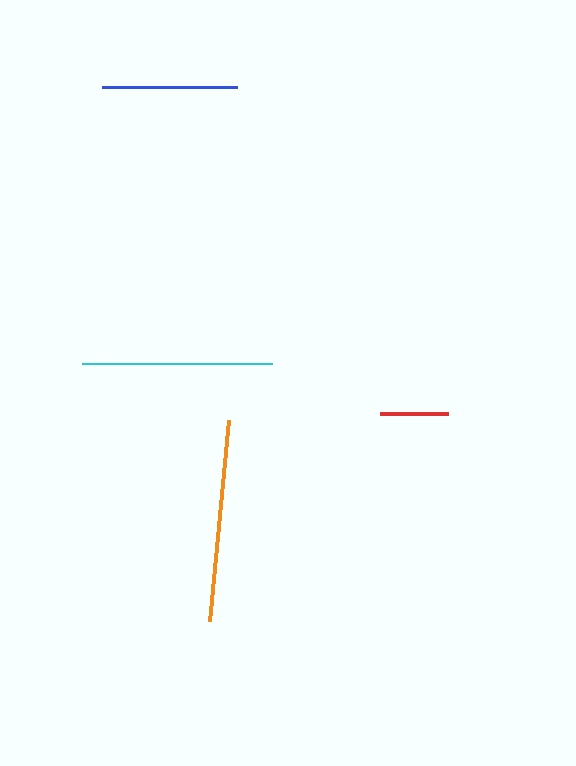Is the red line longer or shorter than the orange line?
The orange line is longer than the red line.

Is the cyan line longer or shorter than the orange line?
The orange line is longer than the cyan line.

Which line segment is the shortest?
The red line is the shortest at approximately 68 pixels.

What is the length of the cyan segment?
The cyan segment is approximately 190 pixels long.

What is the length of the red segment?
The red segment is approximately 68 pixels long.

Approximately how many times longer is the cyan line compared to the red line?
The cyan line is approximately 2.8 times the length of the red line.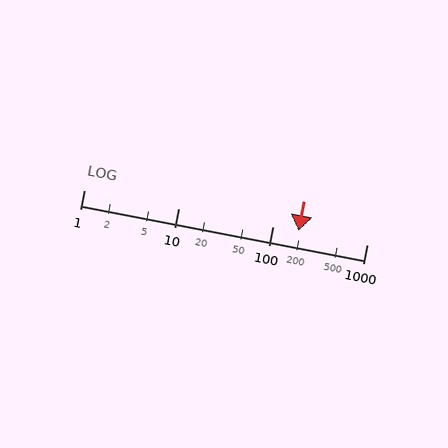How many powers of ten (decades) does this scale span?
The scale spans 3 decades, from 1 to 1000.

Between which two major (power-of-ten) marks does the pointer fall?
The pointer is between 100 and 1000.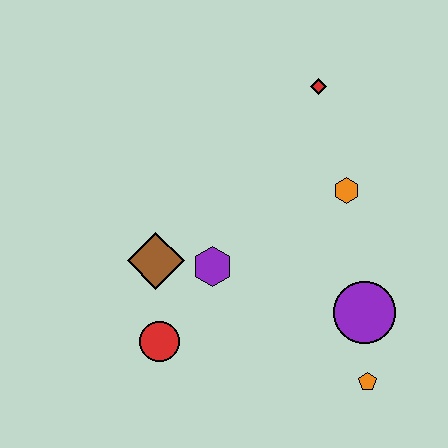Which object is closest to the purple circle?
The orange pentagon is closest to the purple circle.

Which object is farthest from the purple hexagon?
The red diamond is farthest from the purple hexagon.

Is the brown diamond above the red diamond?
No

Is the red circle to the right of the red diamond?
No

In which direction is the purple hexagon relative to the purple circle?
The purple hexagon is to the left of the purple circle.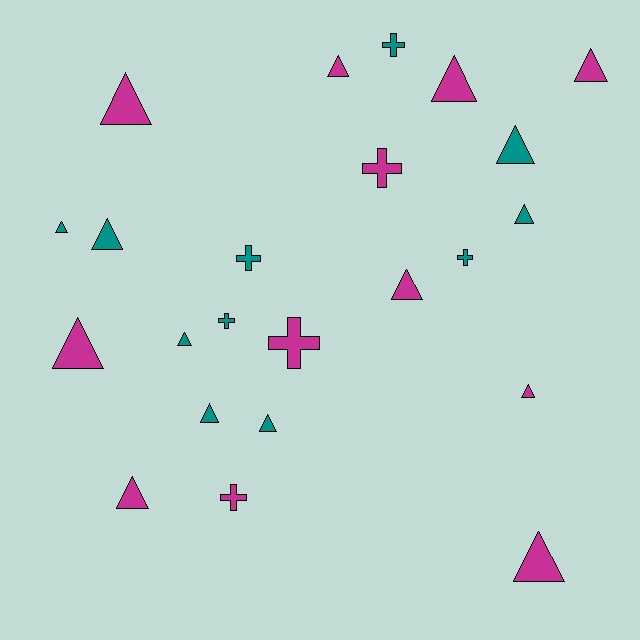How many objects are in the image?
There are 23 objects.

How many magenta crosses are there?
There are 3 magenta crosses.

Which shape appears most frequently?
Triangle, with 16 objects.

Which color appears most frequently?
Magenta, with 12 objects.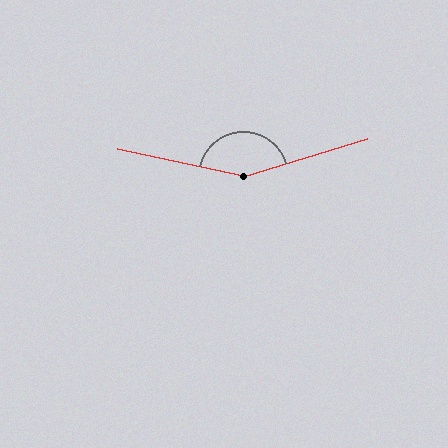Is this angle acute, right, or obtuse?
It is obtuse.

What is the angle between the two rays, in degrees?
Approximately 151 degrees.